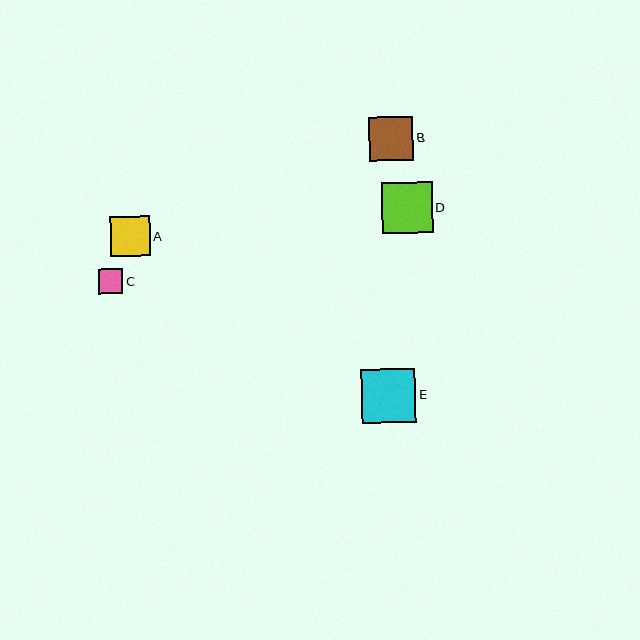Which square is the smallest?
Square C is the smallest with a size of approximately 24 pixels.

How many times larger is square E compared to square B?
Square E is approximately 1.2 times the size of square B.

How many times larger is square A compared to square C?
Square A is approximately 1.6 times the size of square C.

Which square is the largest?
Square E is the largest with a size of approximately 54 pixels.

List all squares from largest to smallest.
From largest to smallest: E, D, B, A, C.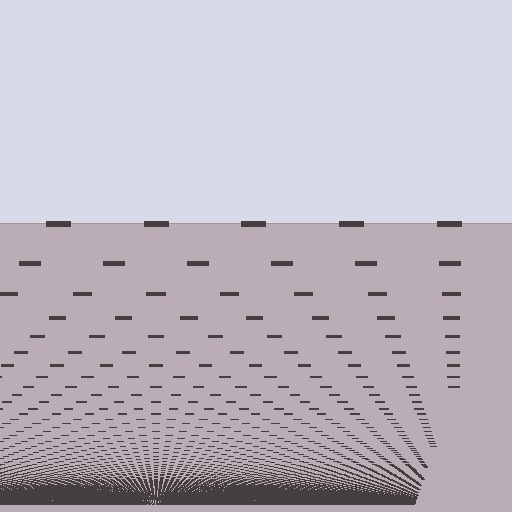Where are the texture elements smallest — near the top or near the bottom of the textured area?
Near the bottom.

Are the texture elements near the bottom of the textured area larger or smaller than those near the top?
Smaller. The gradient is inverted — elements near the bottom are smaller and denser.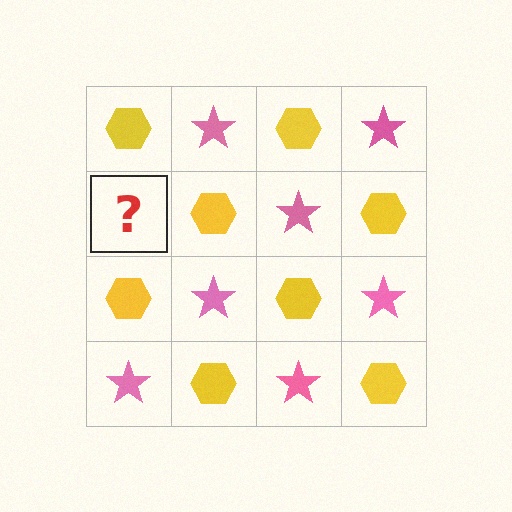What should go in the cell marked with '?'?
The missing cell should contain a pink star.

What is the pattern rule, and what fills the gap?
The rule is that it alternates yellow hexagon and pink star in a checkerboard pattern. The gap should be filled with a pink star.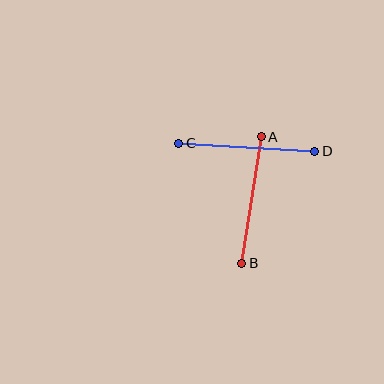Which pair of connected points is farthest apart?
Points C and D are farthest apart.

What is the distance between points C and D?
The distance is approximately 136 pixels.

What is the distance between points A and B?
The distance is approximately 128 pixels.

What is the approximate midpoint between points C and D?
The midpoint is at approximately (247, 147) pixels.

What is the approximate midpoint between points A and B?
The midpoint is at approximately (252, 200) pixels.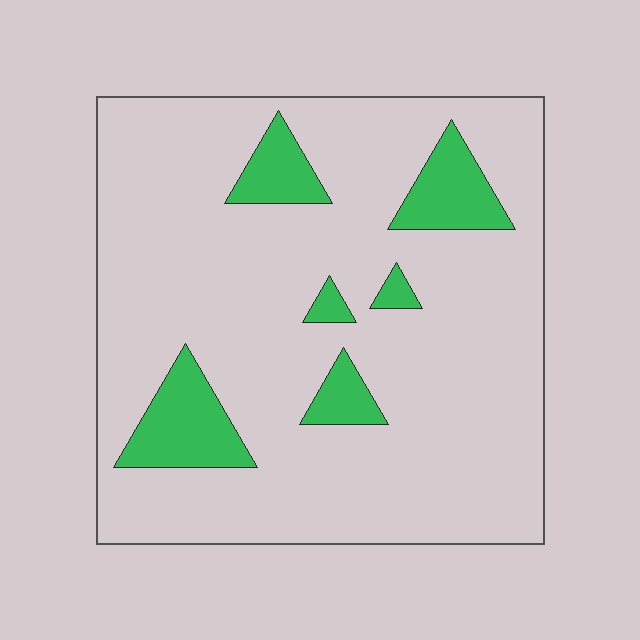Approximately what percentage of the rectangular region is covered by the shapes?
Approximately 15%.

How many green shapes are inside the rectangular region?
6.